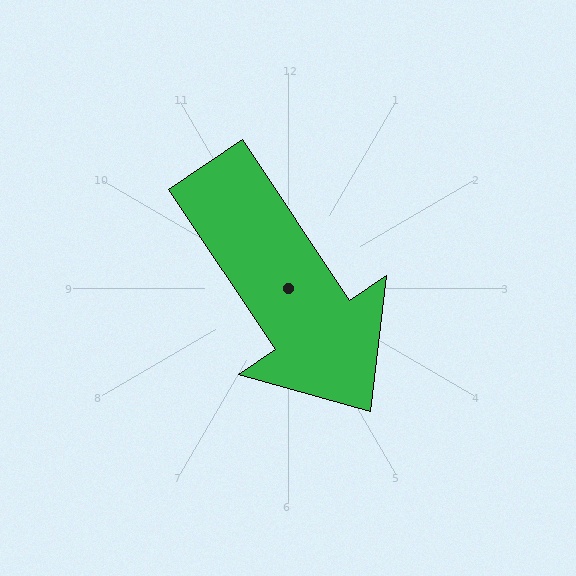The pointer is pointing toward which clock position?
Roughly 5 o'clock.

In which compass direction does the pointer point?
Southeast.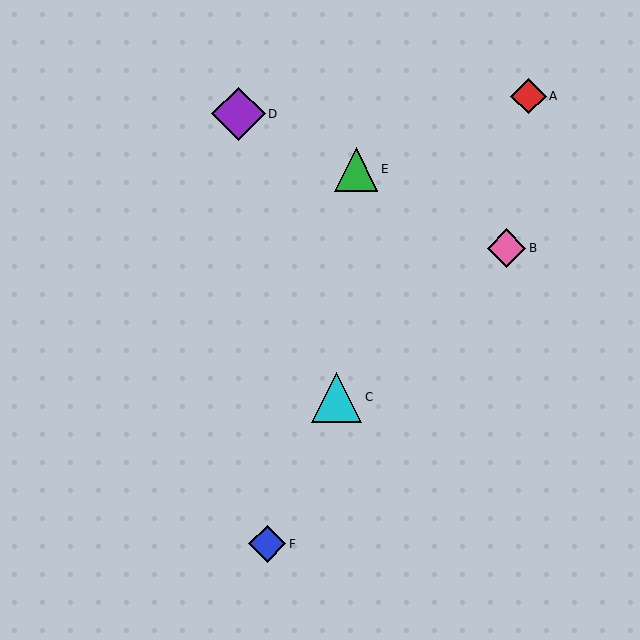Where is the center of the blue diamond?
The center of the blue diamond is at (267, 544).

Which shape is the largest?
The purple diamond (labeled D) is the largest.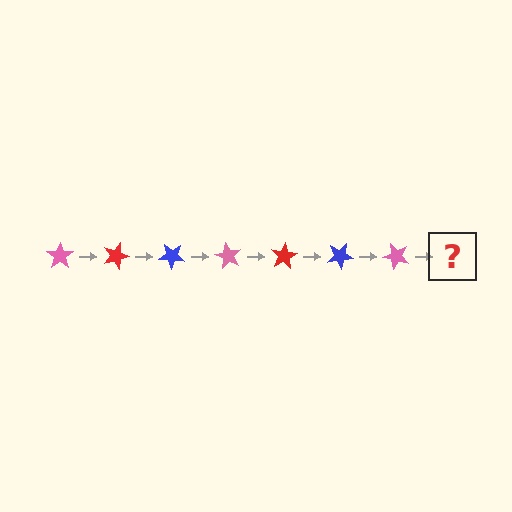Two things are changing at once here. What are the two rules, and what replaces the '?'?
The two rules are that it rotates 20 degrees each step and the color cycles through pink, red, and blue. The '?' should be a red star, rotated 140 degrees from the start.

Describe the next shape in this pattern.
It should be a red star, rotated 140 degrees from the start.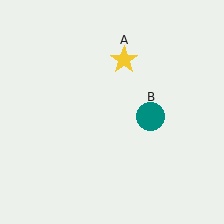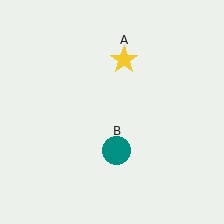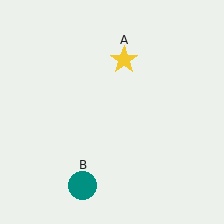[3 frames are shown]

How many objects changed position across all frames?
1 object changed position: teal circle (object B).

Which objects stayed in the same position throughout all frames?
Yellow star (object A) remained stationary.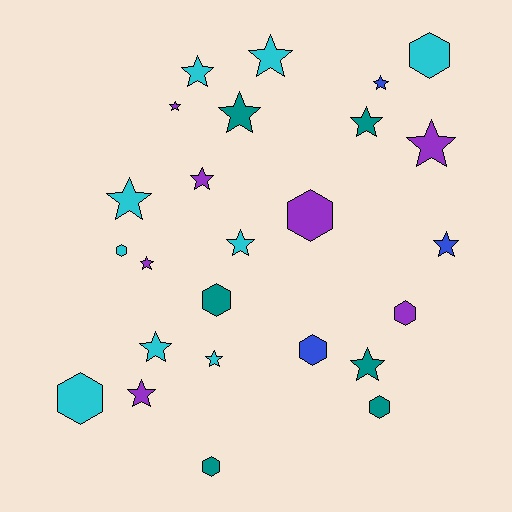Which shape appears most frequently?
Star, with 16 objects.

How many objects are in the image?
There are 25 objects.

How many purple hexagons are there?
There are 2 purple hexagons.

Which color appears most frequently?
Cyan, with 9 objects.